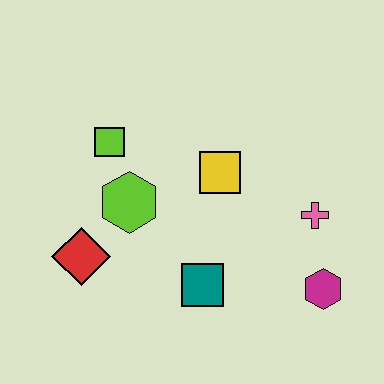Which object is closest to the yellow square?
The lime hexagon is closest to the yellow square.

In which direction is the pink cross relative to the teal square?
The pink cross is to the right of the teal square.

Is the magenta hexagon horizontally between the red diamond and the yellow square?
No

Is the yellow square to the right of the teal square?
Yes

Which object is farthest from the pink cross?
The red diamond is farthest from the pink cross.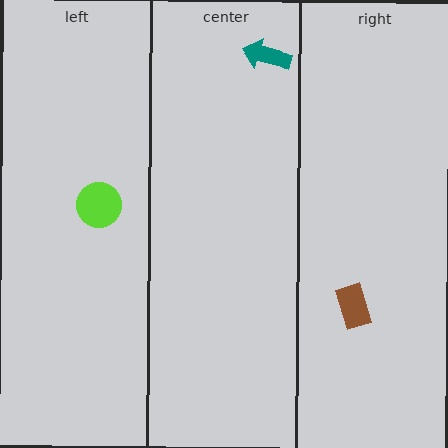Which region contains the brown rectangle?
The right region.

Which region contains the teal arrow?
The center region.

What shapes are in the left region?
The lime circle.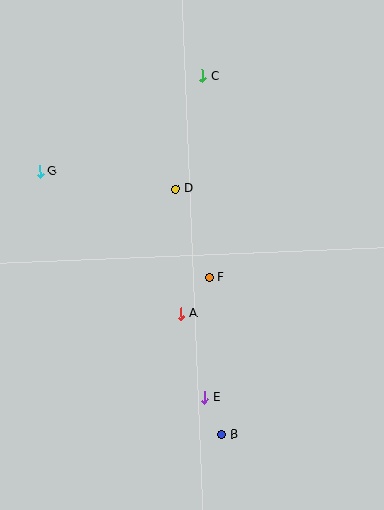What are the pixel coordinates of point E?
Point E is at (204, 397).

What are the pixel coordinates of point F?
Point F is at (209, 278).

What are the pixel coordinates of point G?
Point G is at (39, 171).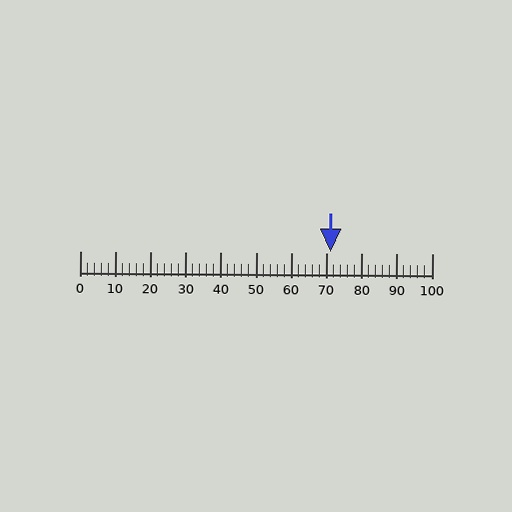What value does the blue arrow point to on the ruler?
The blue arrow points to approximately 71.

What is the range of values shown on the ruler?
The ruler shows values from 0 to 100.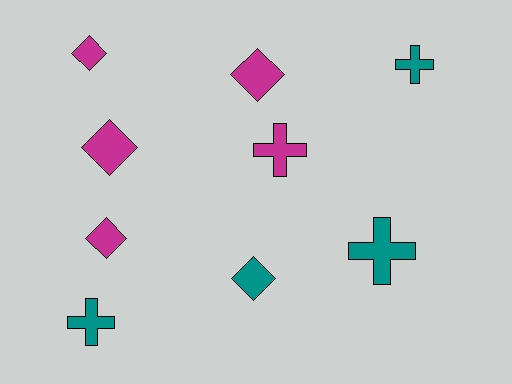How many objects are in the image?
There are 9 objects.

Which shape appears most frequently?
Diamond, with 5 objects.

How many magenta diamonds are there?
There are 4 magenta diamonds.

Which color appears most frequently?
Magenta, with 5 objects.